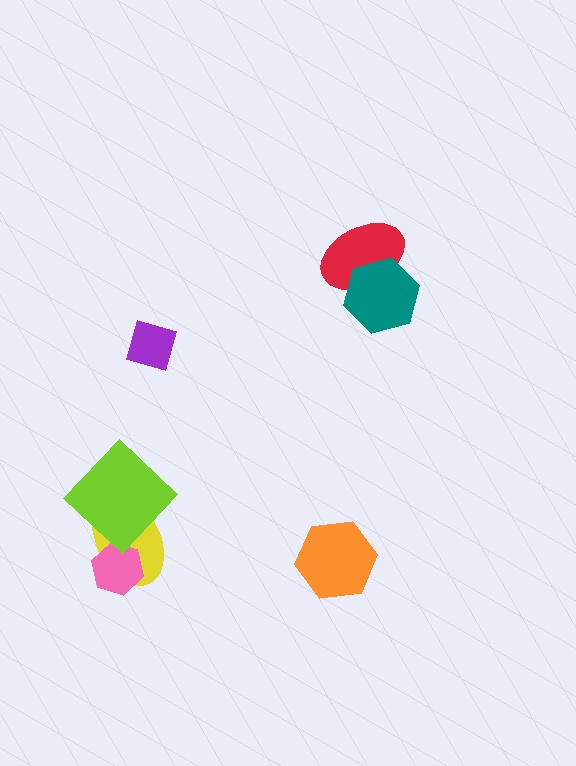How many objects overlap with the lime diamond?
1 object overlaps with the lime diamond.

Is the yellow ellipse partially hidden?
Yes, it is partially covered by another shape.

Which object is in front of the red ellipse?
The teal hexagon is in front of the red ellipse.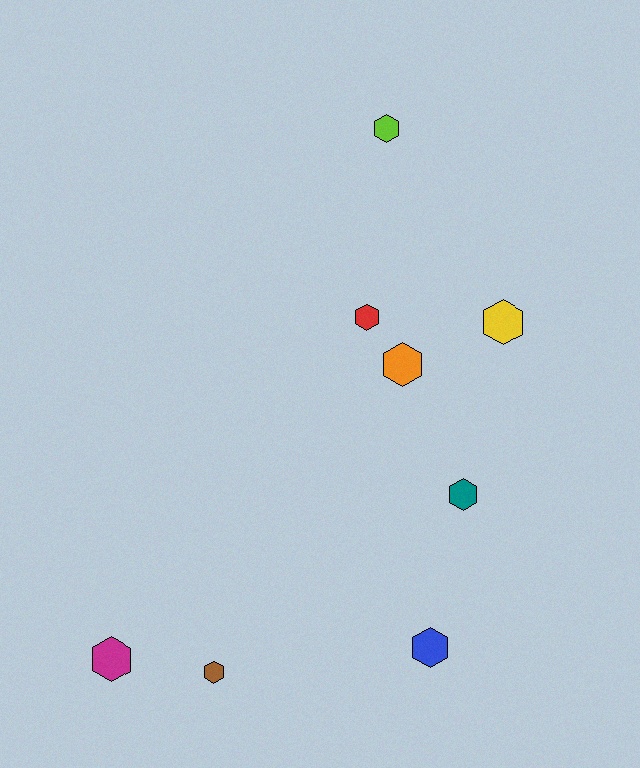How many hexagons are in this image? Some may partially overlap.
There are 8 hexagons.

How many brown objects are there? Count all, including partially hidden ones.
There is 1 brown object.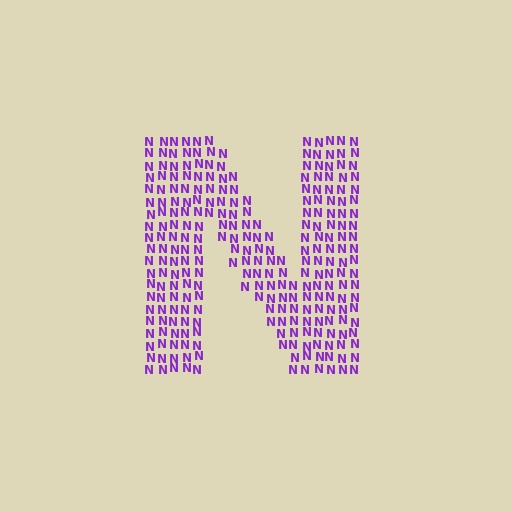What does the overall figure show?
The overall figure shows the letter N.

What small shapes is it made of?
It is made of small letter N's.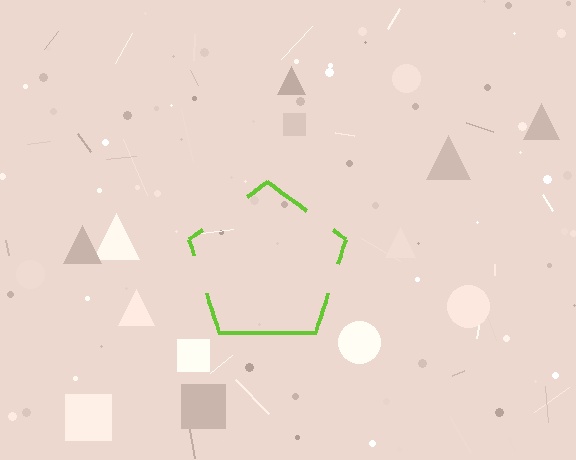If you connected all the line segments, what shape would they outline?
They would outline a pentagon.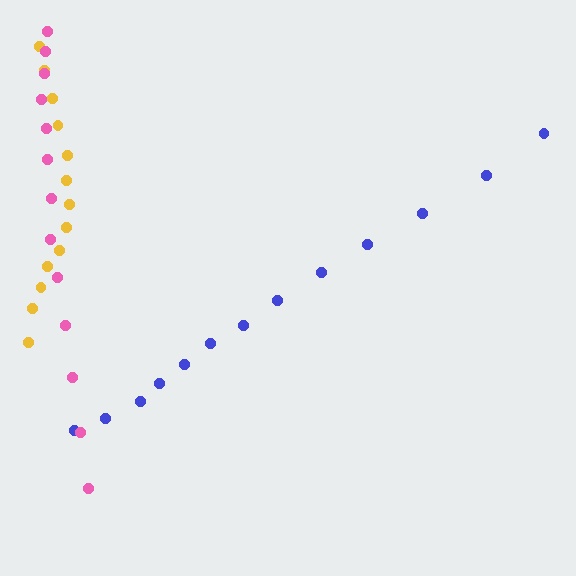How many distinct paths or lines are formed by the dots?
There are 3 distinct paths.